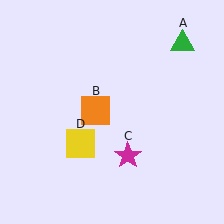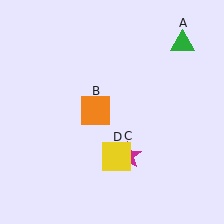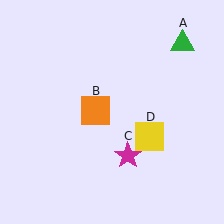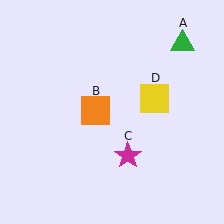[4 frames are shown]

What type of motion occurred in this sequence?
The yellow square (object D) rotated counterclockwise around the center of the scene.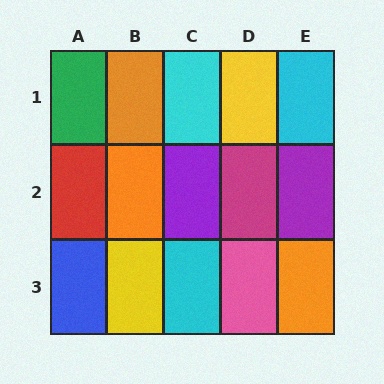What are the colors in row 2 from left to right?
Red, orange, purple, magenta, purple.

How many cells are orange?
3 cells are orange.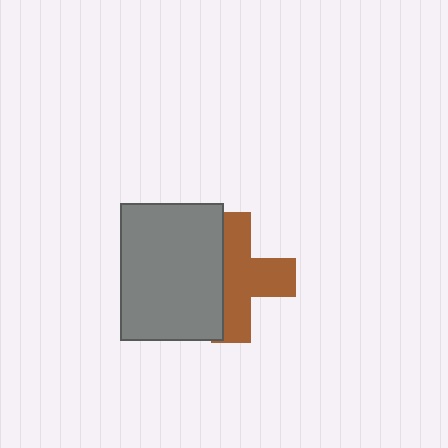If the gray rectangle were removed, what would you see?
You would see the complete brown cross.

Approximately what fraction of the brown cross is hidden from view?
Roughly 38% of the brown cross is hidden behind the gray rectangle.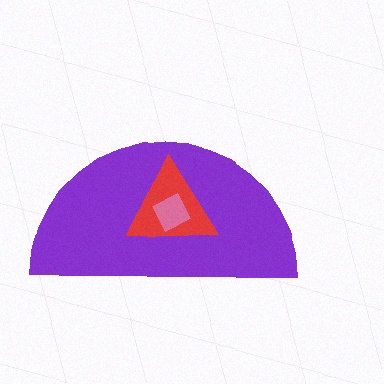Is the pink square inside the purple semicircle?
Yes.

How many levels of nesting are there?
3.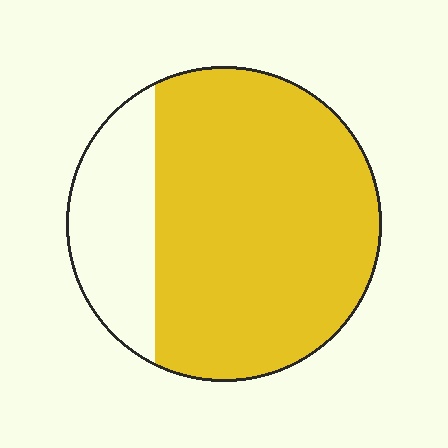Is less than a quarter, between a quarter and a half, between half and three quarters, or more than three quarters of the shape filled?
More than three quarters.